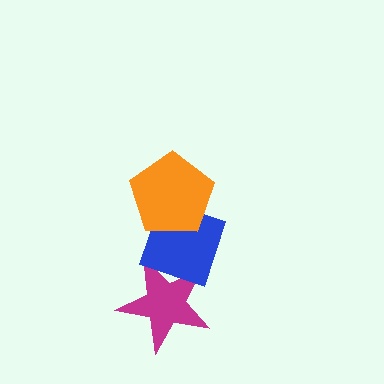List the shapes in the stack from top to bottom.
From top to bottom: the orange pentagon, the blue diamond, the magenta star.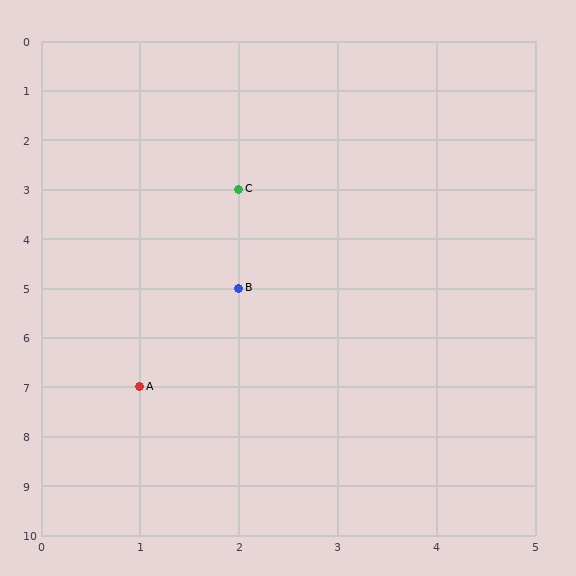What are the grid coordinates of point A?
Point A is at grid coordinates (1, 7).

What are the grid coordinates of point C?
Point C is at grid coordinates (2, 3).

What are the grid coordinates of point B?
Point B is at grid coordinates (2, 5).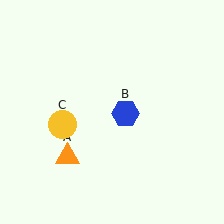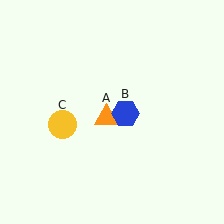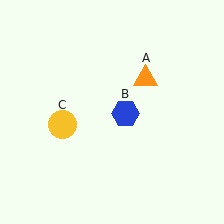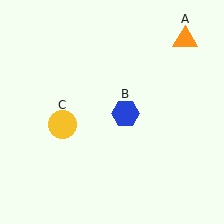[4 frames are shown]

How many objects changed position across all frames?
1 object changed position: orange triangle (object A).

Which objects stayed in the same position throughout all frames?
Blue hexagon (object B) and yellow circle (object C) remained stationary.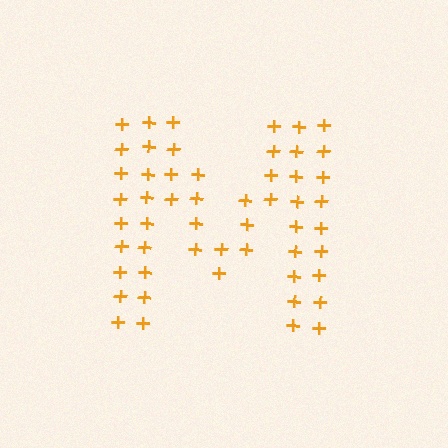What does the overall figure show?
The overall figure shows the letter M.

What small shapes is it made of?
It is made of small plus signs.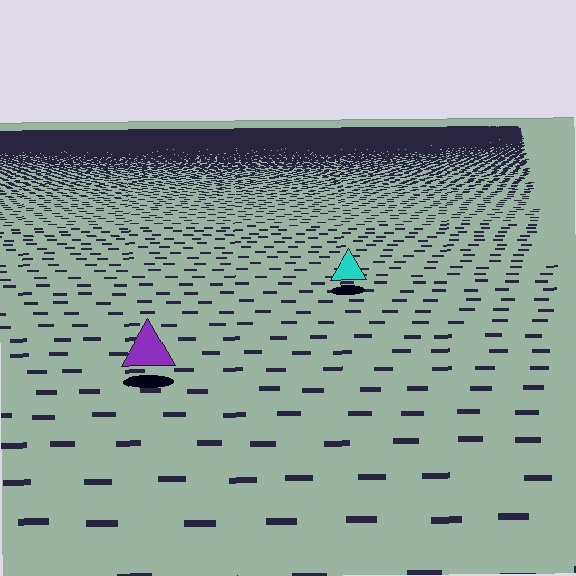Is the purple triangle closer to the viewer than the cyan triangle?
Yes. The purple triangle is closer — you can tell from the texture gradient: the ground texture is coarser near it.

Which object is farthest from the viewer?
The cyan triangle is farthest from the viewer. It appears smaller and the ground texture around it is denser.